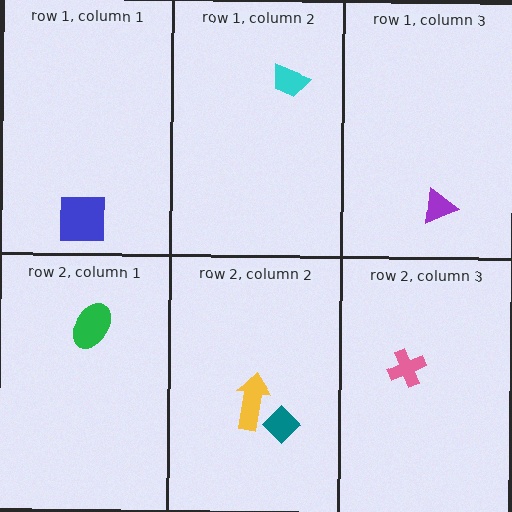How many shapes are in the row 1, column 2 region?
1.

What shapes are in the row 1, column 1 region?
The blue square.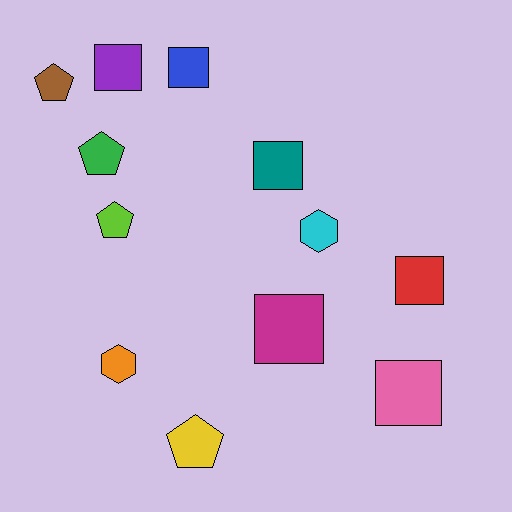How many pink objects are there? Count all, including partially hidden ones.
There is 1 pink object.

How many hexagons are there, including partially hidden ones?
There are 2 hexagons.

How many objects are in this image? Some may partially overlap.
There are 12 objects.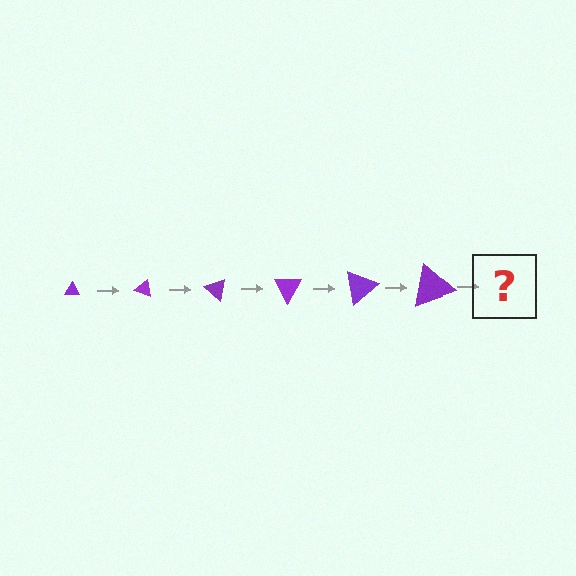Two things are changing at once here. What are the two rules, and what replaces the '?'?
The two rules are that the triangle grows larger each step and it rotates 20 degrees each step. The '?' should be a triangle, larger than the previous one and rotated 120 degrees from the start.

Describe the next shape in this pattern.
It should be a triangle, larger than the previous one and rotated 120 degrees from the start.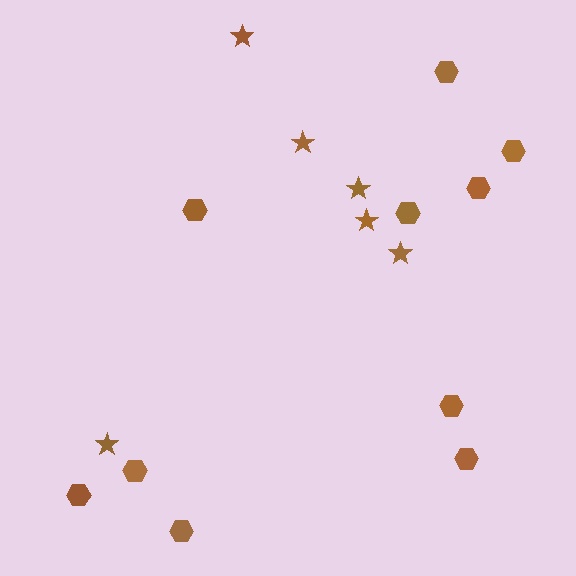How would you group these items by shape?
There are 2 groups: one group of stars (6) and one group of hexagons (10).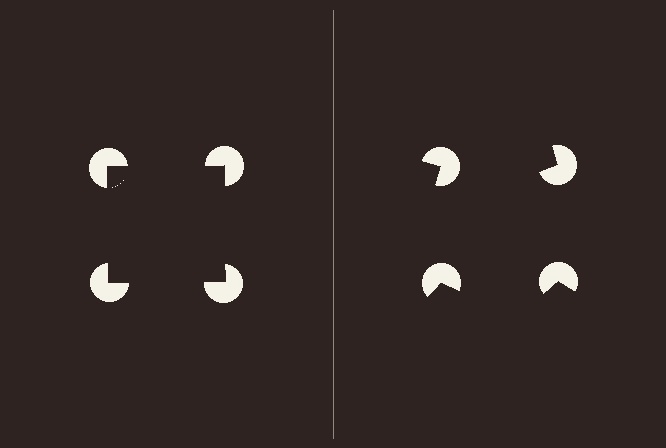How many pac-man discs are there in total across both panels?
8 — 4 on each side.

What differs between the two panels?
The pac-man discs are positioned identically on both sides; only the wedge orientations differ. On the left they align to a square; on the right they are misaligned.